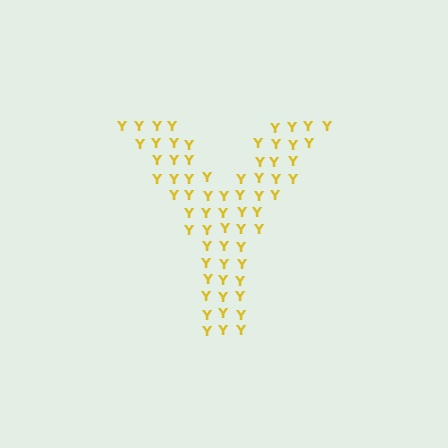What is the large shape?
The large shape is the letter Y.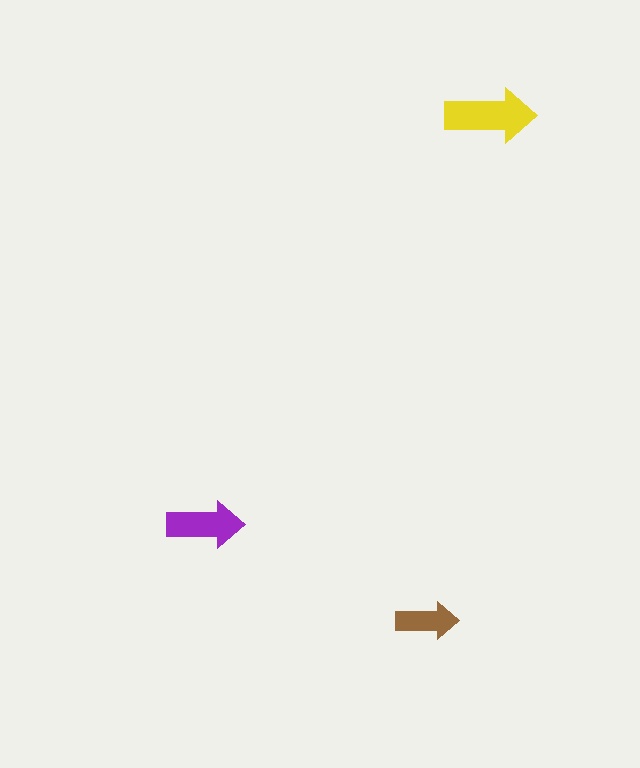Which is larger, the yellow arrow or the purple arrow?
The yellow one.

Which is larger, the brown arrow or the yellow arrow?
The yellow one.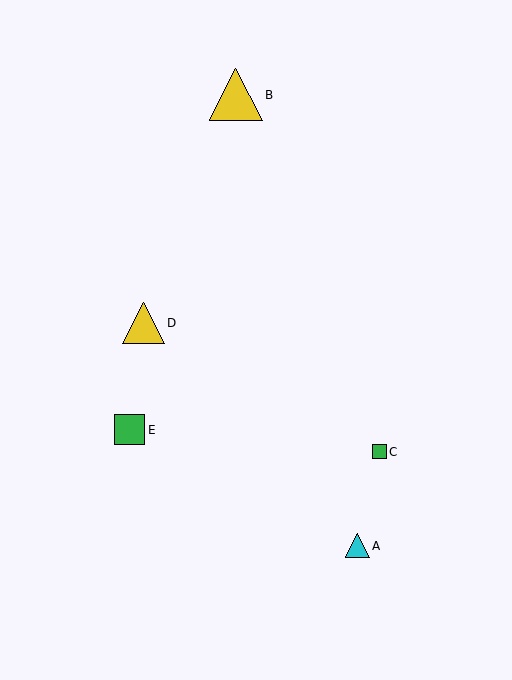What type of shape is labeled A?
Shape A is a cyan triangle.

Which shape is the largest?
The yellow triangle (labeled B) is the largest.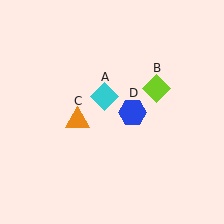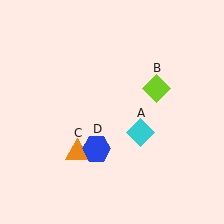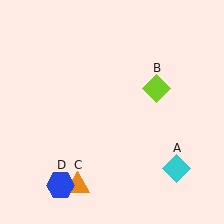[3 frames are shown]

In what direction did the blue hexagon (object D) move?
The blue hexagon (object D) moved down and to the left.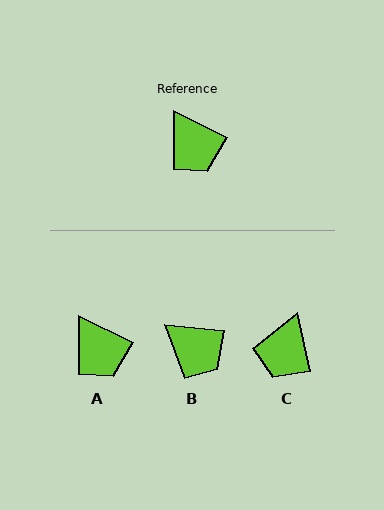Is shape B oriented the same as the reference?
No, it is off by about 20 degrees.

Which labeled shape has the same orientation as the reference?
A.